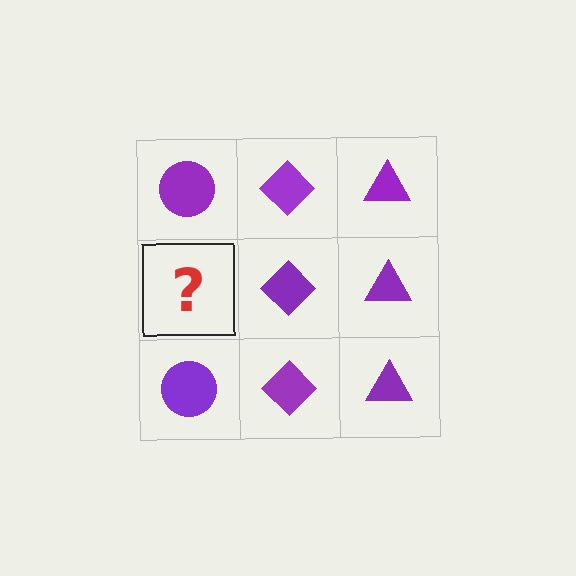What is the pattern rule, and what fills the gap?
The rule is that each column has a consistent shape. The gap should be filled with a purple circle.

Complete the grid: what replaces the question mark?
The question mark should be replaced with a purple circle.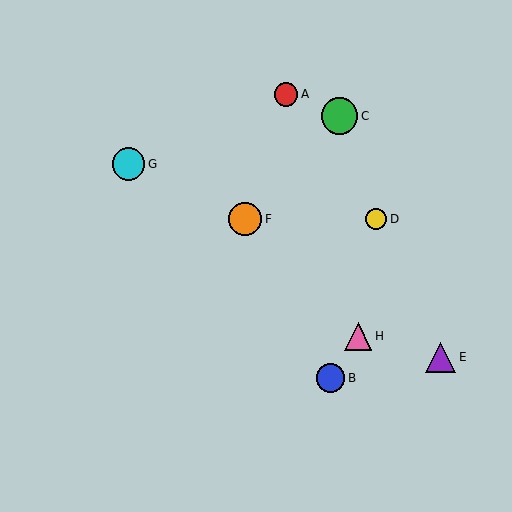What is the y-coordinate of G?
Object G is at y≈164.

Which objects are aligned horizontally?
Objects D, F are aligned horizontally.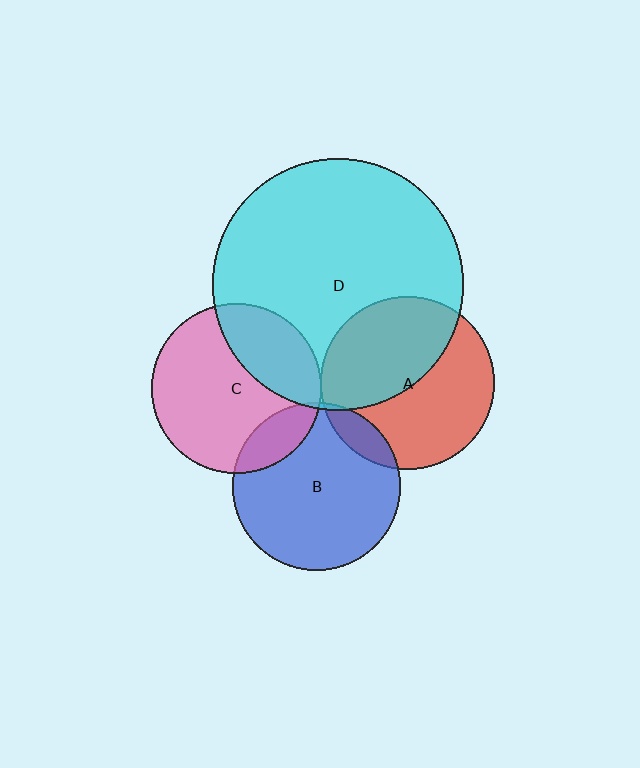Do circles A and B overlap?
Yes.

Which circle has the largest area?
Circle D (cyan).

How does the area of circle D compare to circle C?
Approximately 2.2 times.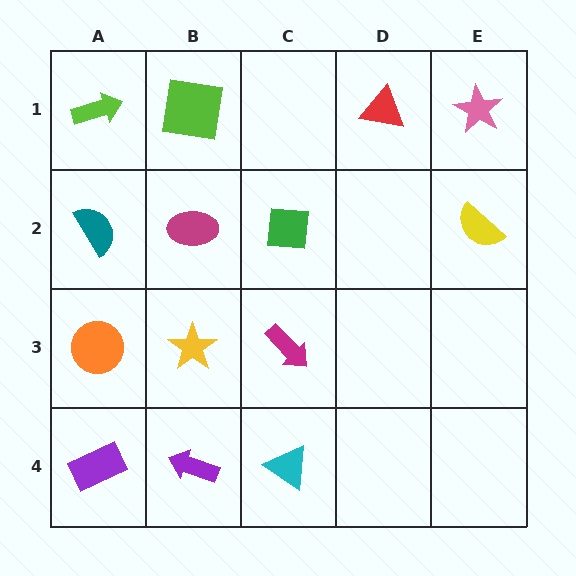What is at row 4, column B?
A purple arrow.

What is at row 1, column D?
A red triangle.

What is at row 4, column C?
A cyan triangle.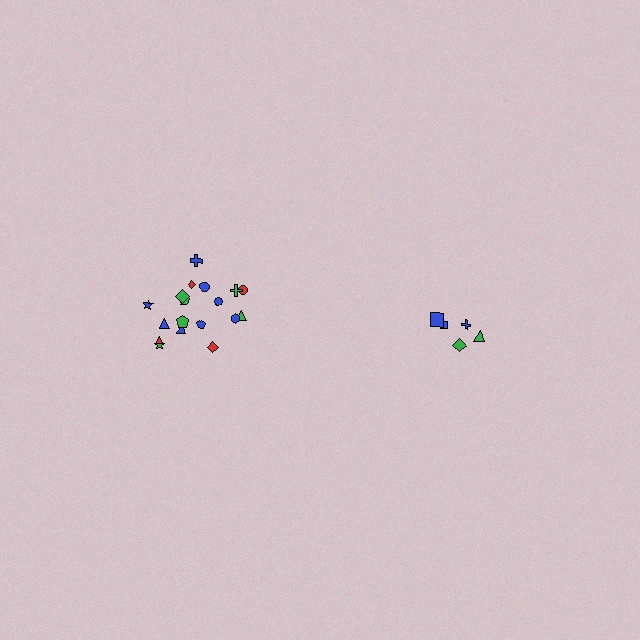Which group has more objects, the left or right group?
The left group.